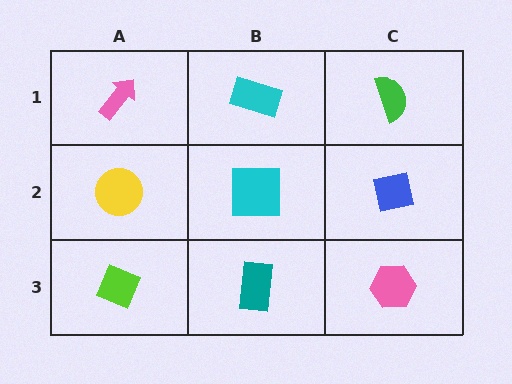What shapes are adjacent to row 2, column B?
A cyan rectangle (row 1, column B), a teal rectangle (row 3, column B), a yellow circle (row 2, column A), a blue square (row 2, column C).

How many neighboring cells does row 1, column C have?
2.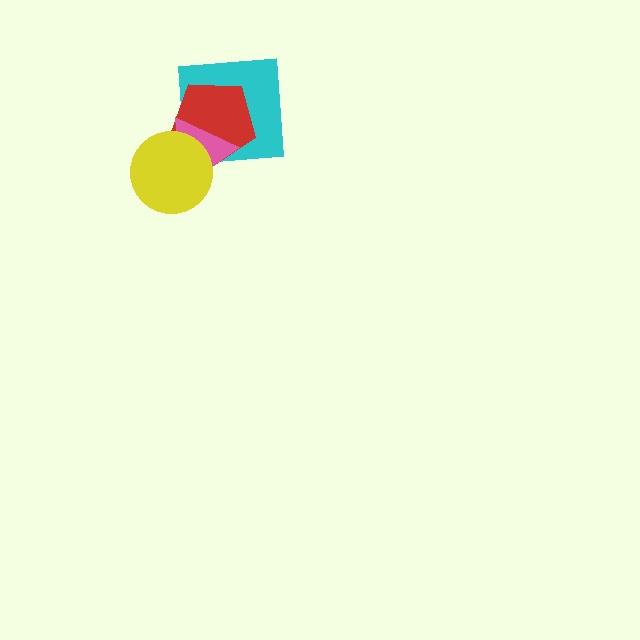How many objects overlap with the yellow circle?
2 objects overlap with the yellow circle.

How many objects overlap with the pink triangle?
3 objects overlap with the pink triangle.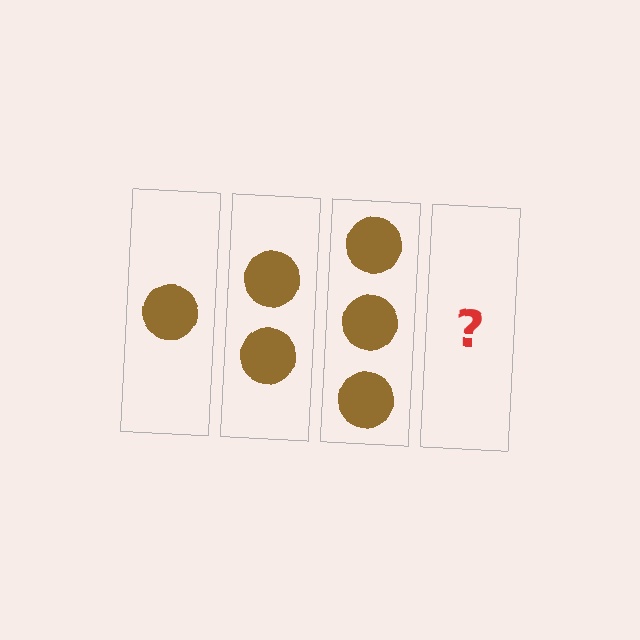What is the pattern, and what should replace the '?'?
The pattern is that each step adds one more circle. The '?' should be 4 circles.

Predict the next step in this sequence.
The next step is 4 circles.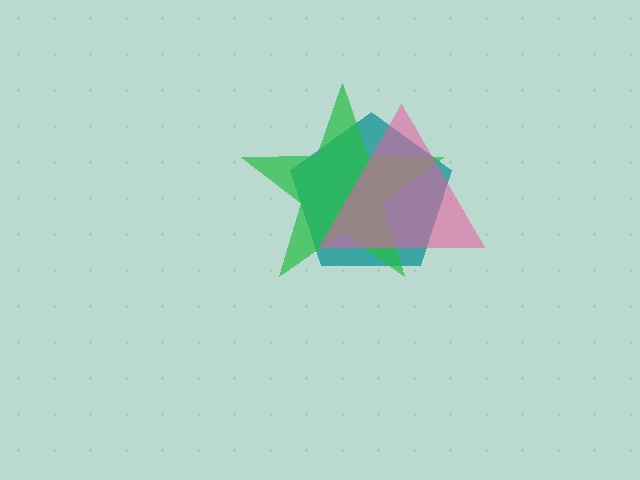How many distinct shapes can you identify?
There are 3 distinct shapes: a teal pentagon, a green star, a pink triangle.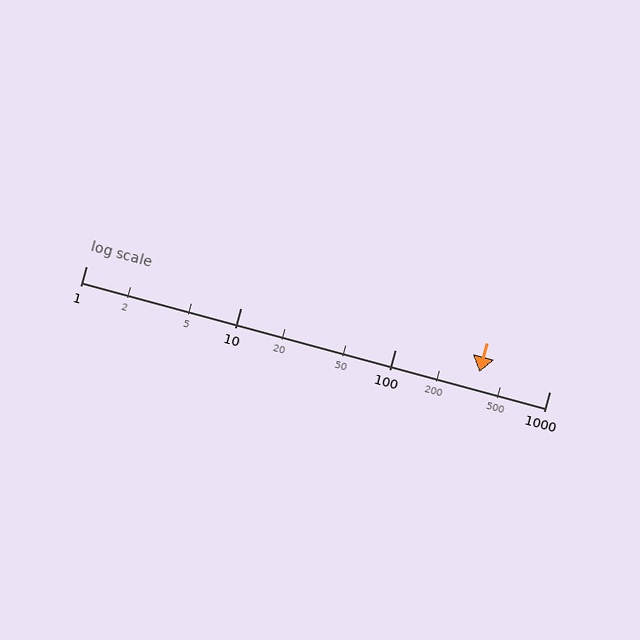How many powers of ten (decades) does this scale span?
The scale spans 3 decades, from 1 to 1000.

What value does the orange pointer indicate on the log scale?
The pointer indicates approximately 350.